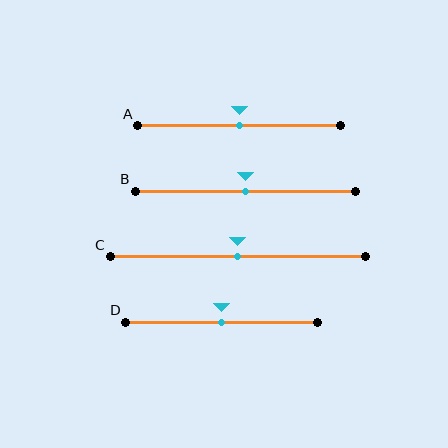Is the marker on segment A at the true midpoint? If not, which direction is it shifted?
Yes, the marker on segment A is at the true midpoint.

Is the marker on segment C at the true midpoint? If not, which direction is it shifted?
Yes, the marker on segment C is at the true midpoint.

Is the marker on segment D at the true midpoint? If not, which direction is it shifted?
Yes, the marker on segment D is at the true midpoint.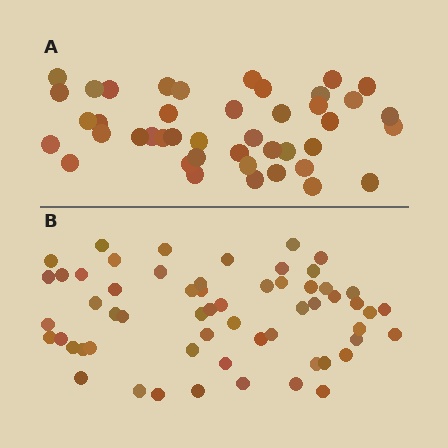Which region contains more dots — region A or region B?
Region B (the bottom region) has more dots.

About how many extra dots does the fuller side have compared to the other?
Region B has approximately 15 more dots than region A.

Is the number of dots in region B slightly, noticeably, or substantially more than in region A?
Region B has noticeably more, but not dramatically so. The ratio is roughly 1.4 to 1.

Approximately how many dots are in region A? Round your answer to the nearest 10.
About 40 dots. (The exact count is 43, which rounds to 40.)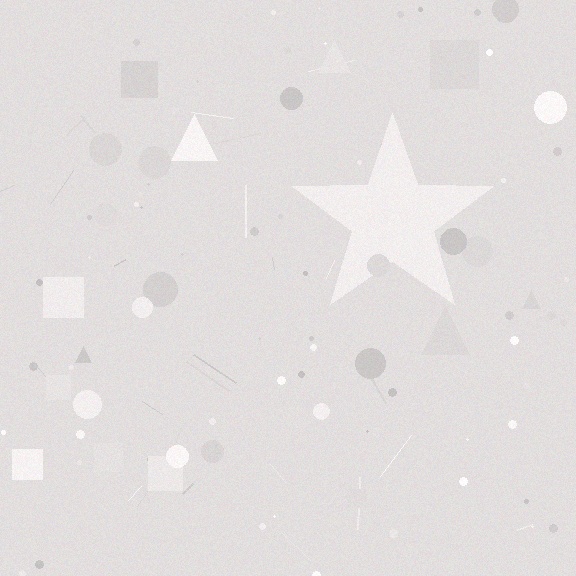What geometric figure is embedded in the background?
A star is embedded in the background.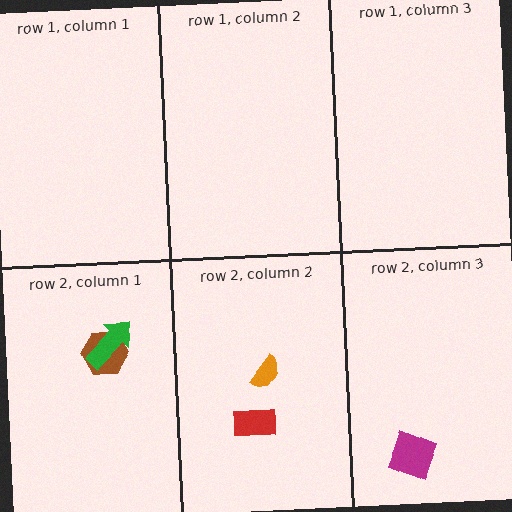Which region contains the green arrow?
The row 2, column 1 region.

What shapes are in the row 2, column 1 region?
The brown hexagon, the green arrow.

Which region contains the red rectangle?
The row 2, column 2 region.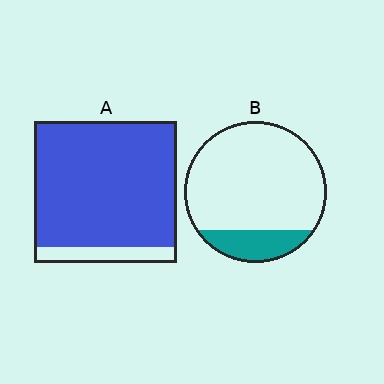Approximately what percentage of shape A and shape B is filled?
A is approximately 90% and B is approximately 20%.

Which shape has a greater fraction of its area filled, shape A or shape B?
Shape A.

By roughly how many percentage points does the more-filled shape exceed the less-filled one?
By roughly 70 percentage points (A over B).